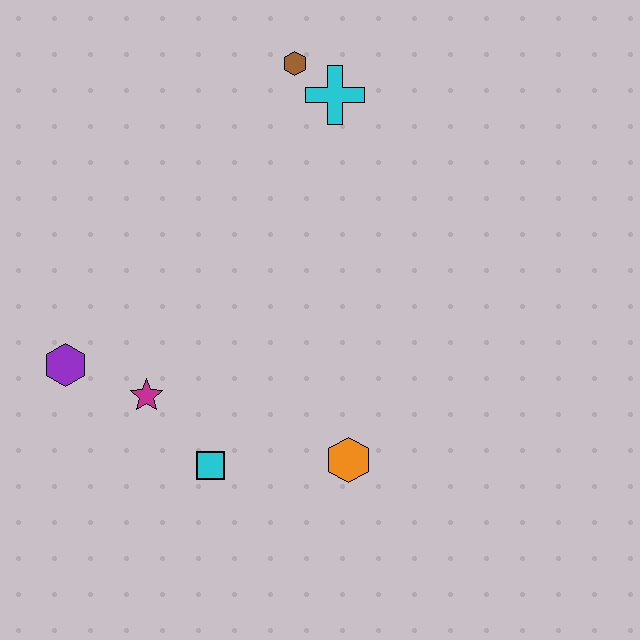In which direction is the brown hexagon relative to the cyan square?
The brown hexagon is above the cyan square.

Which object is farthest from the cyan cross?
The cyan square is farthest from the cyan cross.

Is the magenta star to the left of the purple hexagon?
No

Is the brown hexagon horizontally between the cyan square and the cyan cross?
Yes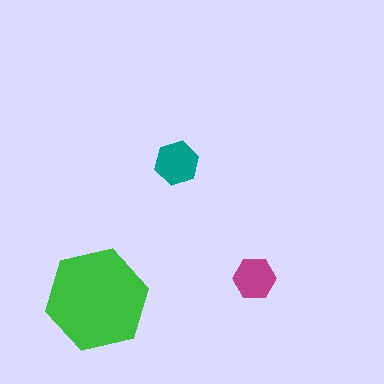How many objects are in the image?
There are 3 objects in the image.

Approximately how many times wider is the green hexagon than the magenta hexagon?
About 2.5 times wider.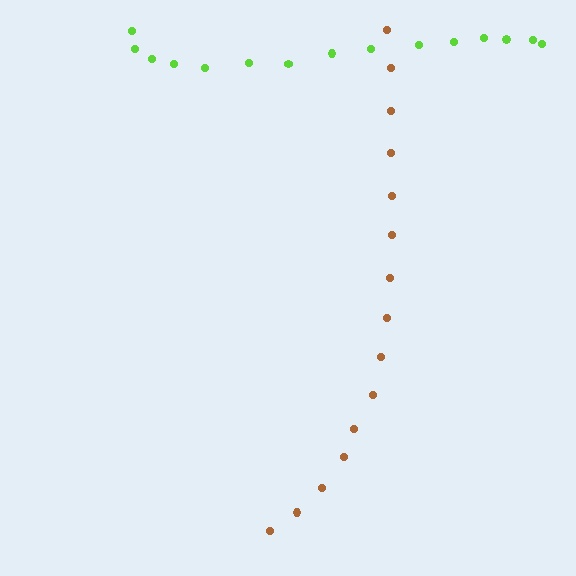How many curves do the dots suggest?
There are 2 distinct paths.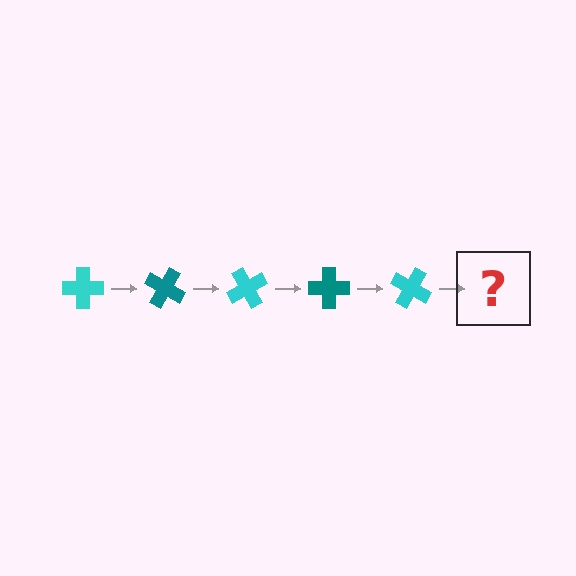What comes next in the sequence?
The next element should be a teal cross, rotated 150 degrees from the start.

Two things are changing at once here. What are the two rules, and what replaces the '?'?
The two rules are that it rotates 30 degrees each step and the color cycles through cyan and teal. The '?' should be a teal cross, rotated 150 degrees from the start.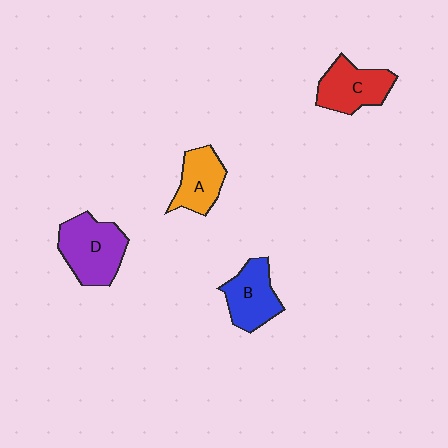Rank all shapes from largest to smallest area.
From largest to smallest: D (purple), C (red), B (blue), A (orange).